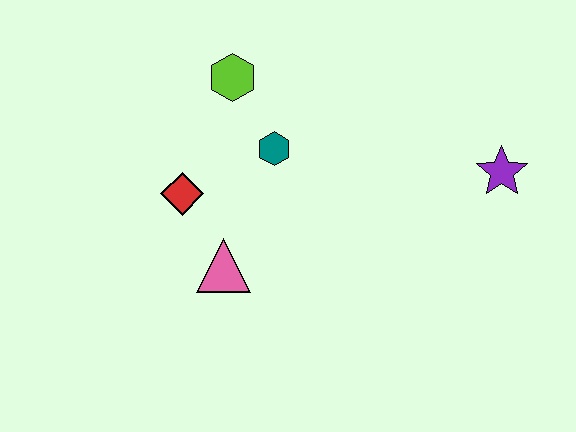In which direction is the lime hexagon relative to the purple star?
The lime hexagon is to the left of the purple star.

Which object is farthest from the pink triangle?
The purple star is farthest from the pink triangle.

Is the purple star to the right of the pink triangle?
Yes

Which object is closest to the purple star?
The teal hexagon is closest to the purple star.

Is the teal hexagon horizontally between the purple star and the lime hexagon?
Yes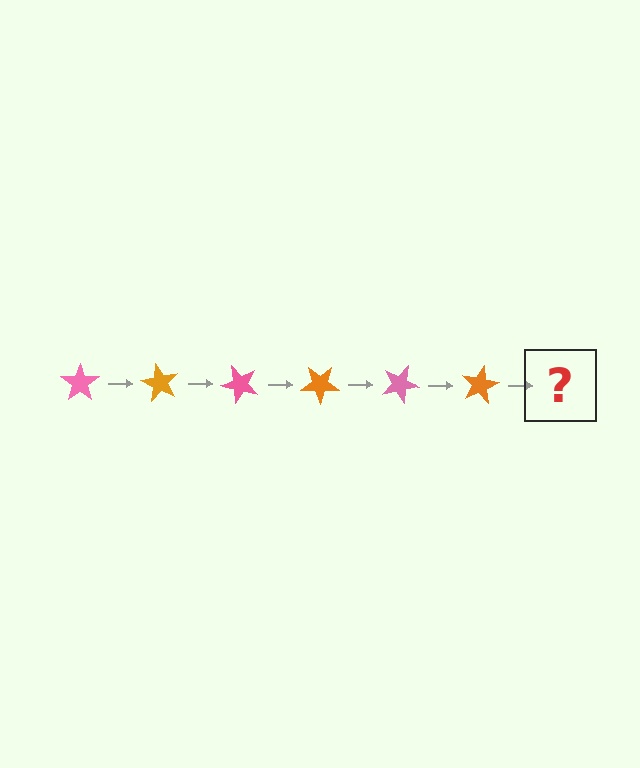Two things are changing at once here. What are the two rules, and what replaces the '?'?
The two rules are that it rotates 60 degrees each step and the color cycles through pink and orange. The '?' should be a pink star, rotated 360 degrees from the start.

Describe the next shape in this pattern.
It should be a pink star, rotated 360 degrees from the start.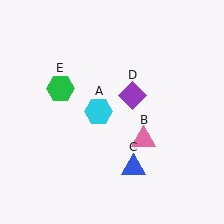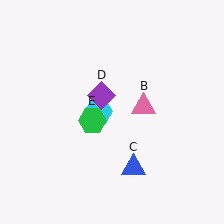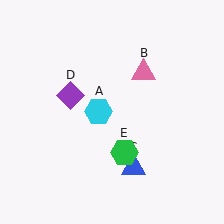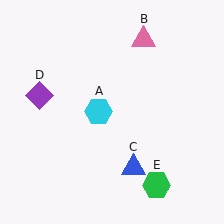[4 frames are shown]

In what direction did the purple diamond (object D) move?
The purple diamond (object D) moved left.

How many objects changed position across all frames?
3 objects changed position: pink triangle (object B), purple diamond (object D), green hexagon (object E).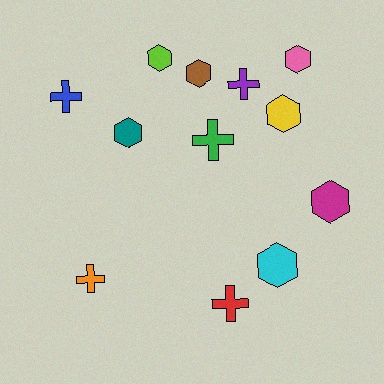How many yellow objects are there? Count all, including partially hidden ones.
There is 1 yellow object.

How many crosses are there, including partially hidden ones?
There are 5 crosses.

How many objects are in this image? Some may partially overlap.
There are 12 objects.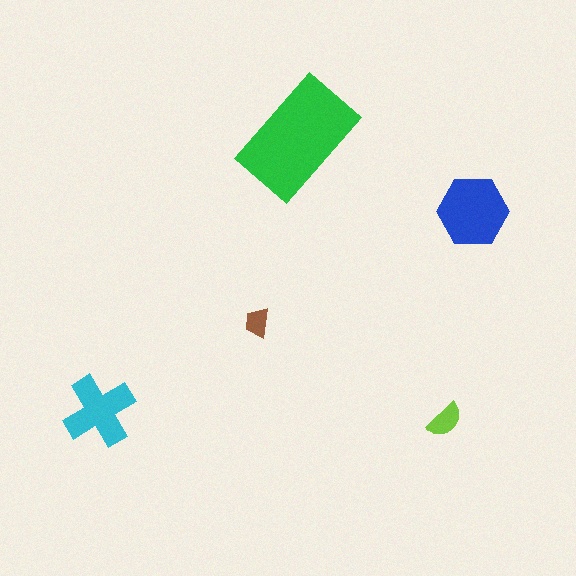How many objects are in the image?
There are 5 objects in the image.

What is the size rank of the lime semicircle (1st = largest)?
4th.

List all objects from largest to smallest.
The green rectangle, the blue hexagon, the cyan cross, the lime semicircle, the brown trapezoid.